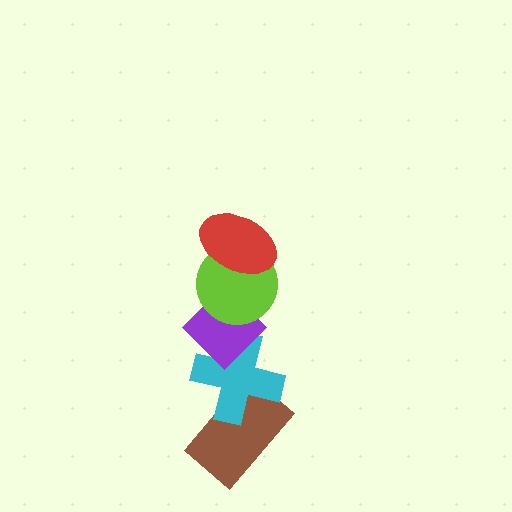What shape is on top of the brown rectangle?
The cyan cross is on top of the brown rectangle.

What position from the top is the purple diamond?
The purple diamond is 3rd from the top.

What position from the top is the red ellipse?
The red ellipse is 1st from the top.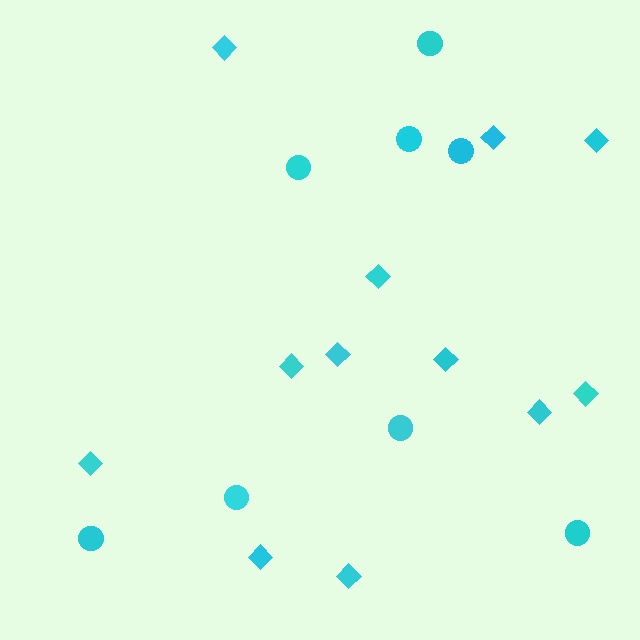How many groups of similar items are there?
There are 2 groups: one group of circles (8) and one group of diamonds (12).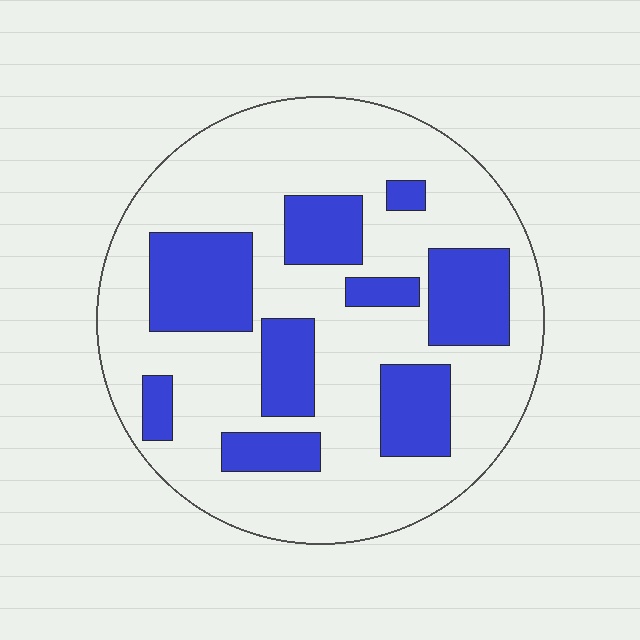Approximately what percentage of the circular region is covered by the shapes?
Approximately 30%.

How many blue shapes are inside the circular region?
9.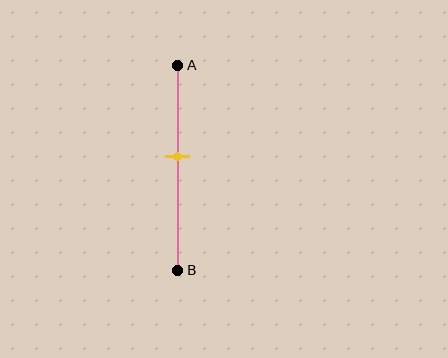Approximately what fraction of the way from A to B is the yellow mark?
The yellow mark is approximately 45% of the way from A to B.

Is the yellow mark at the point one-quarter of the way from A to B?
No, the mark is at about 45% from A, not at the 25% one-quarter point.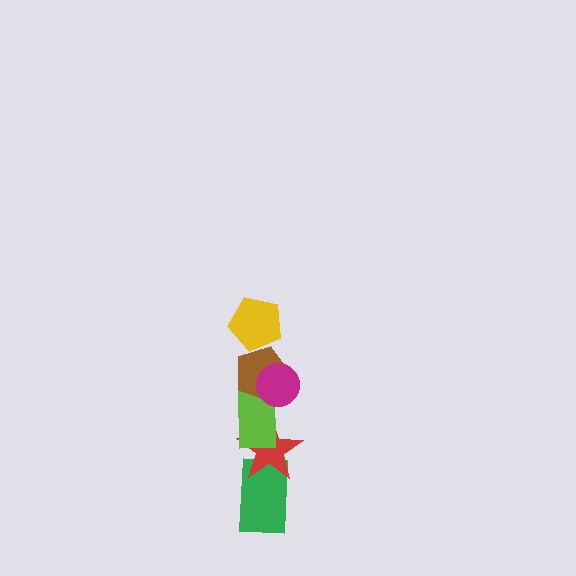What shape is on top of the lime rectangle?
The brown pentagon is on top of the lime rectangle.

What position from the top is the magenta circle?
The magenta circle is 2nd from the top.